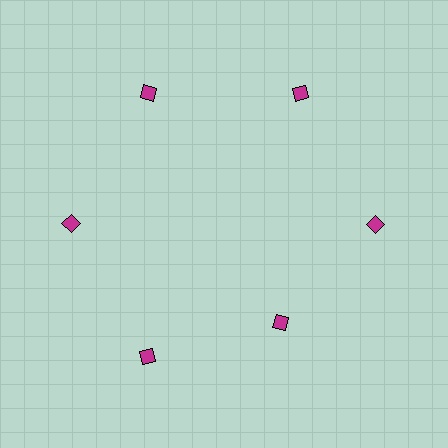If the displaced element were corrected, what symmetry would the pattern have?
It would have 6-fold rotational symmetry — the pattern would map onto itself every 60 degrees.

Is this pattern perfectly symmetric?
No. The 6 magenta diamonds are arranged in a ring, but one element near the 5 o'clock position is pulled inward toward the center, breaking the 6-fold rotational symmetry.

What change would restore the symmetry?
The symmetry would be restored by moving it outward, back onto the ring so that all 6 diamonds sit at equal angles and equal distance from the center.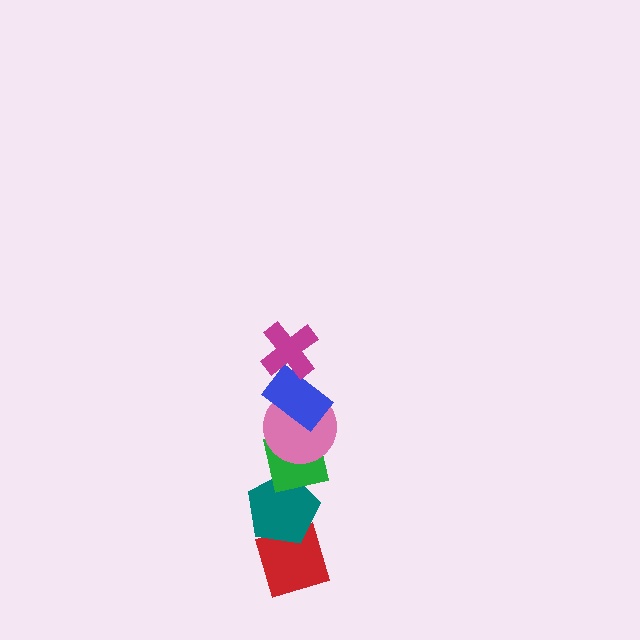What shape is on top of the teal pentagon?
The green square is on top of the teal pentagon.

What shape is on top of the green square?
The pink circle is on top of the green square.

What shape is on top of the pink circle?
The blue rectangle is on top of the pink circle.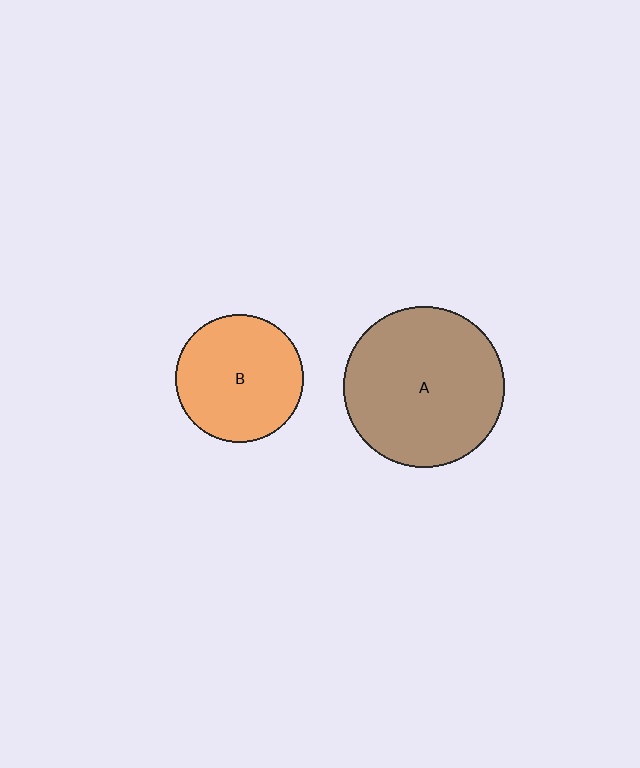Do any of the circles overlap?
No, none of the circles overlap.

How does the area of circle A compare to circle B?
Approximately 1.6 times.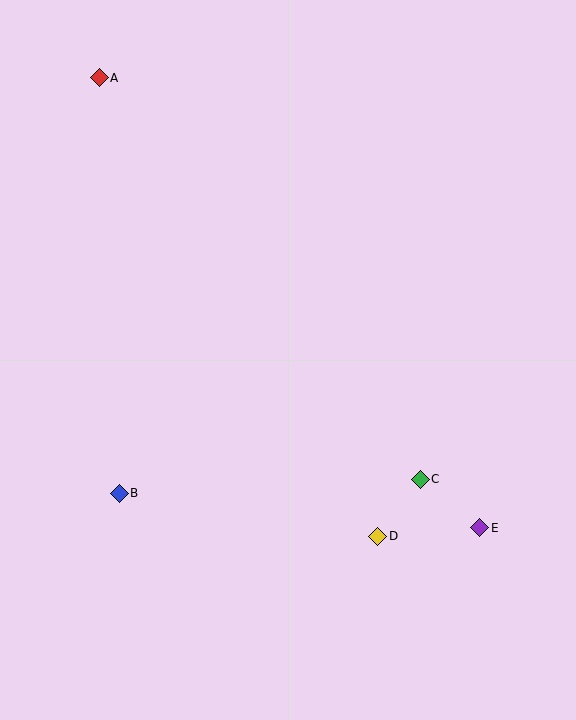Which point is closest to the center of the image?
Point C at (420, 479) is closest to the center.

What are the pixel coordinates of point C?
Point C is at (420, 479).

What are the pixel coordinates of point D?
Point D is at (378, 536).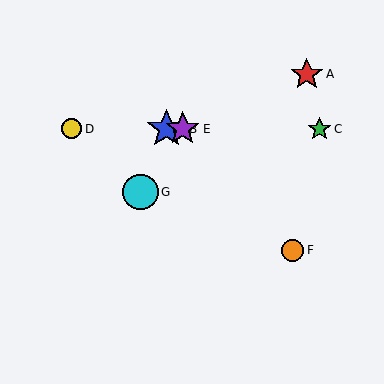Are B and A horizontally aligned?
No, B is at y≈129 and A is at y≈74.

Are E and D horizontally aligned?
Yes, both are at y≈129.